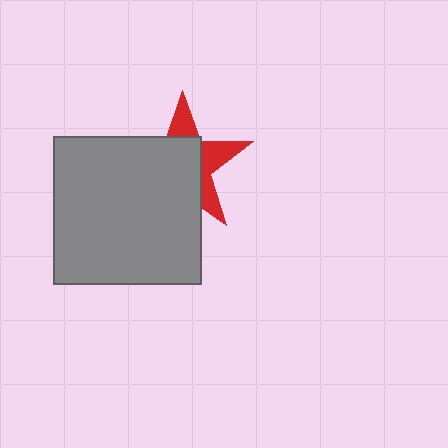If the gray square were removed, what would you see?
You would see the complete red star.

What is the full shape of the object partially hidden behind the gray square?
The partially hidden object is a red star.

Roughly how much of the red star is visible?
A small part of it is visible (roughly 37%).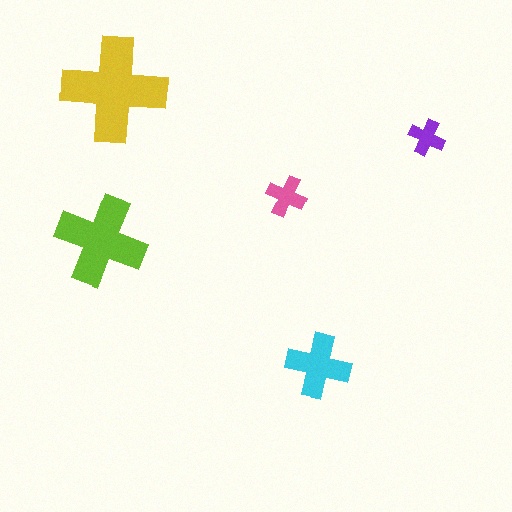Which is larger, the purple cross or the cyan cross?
The cyan one.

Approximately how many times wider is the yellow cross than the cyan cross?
About 1.5 times wider.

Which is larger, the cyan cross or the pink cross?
The cyan one.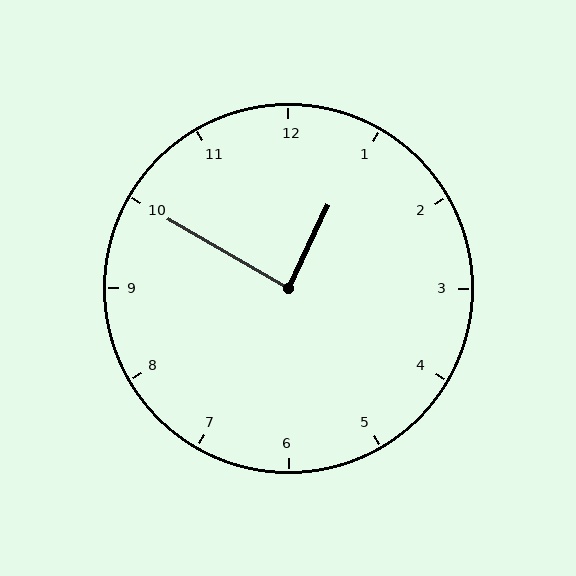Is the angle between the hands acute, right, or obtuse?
It is right.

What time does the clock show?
12:50.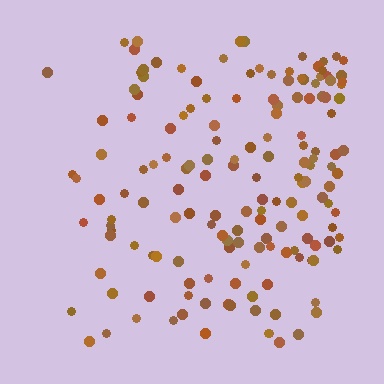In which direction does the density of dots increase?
From left to right, with the right side densest.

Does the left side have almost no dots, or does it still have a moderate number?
Still a moderate number, just noticeably fewer than the right.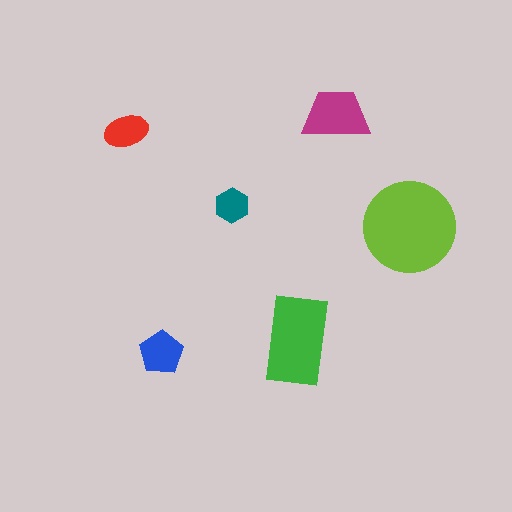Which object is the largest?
The lime circle.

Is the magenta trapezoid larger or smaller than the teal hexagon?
Larger.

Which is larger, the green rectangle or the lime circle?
The lime circle.